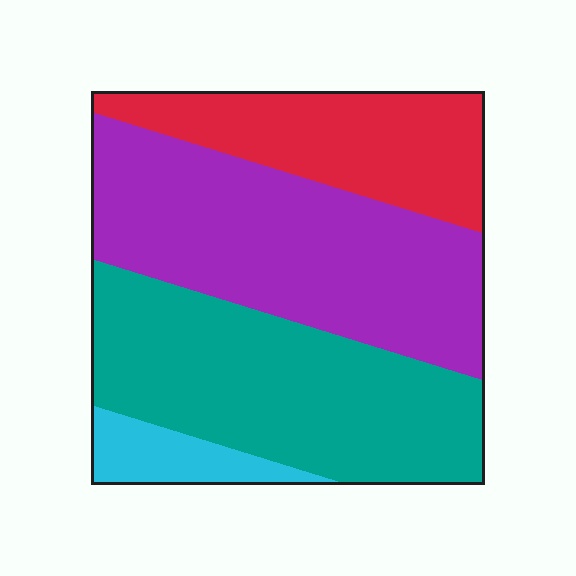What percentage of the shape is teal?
Teal covers 35% of the shape.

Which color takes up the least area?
Cyan, at roughly 5%.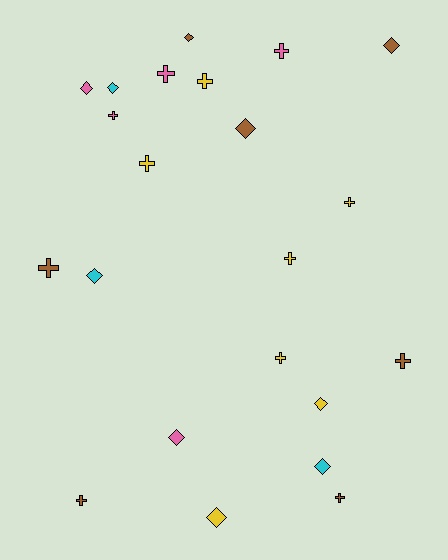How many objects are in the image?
There are 22 objects.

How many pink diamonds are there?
There are 2 pink diamonds.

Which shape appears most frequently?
Cross, with 12 objects.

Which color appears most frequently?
Brown, with 7 objects.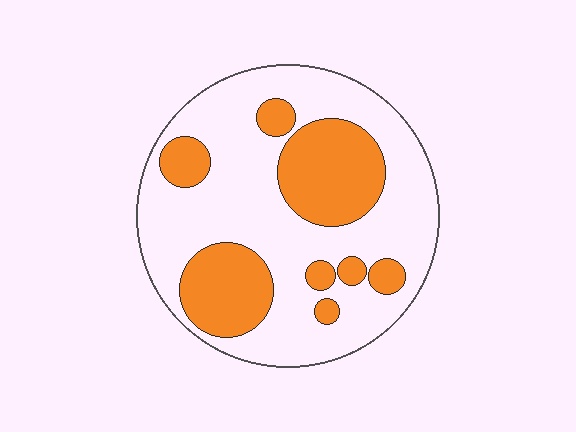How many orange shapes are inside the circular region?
8.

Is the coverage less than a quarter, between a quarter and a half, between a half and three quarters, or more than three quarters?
Between a quarter and a half.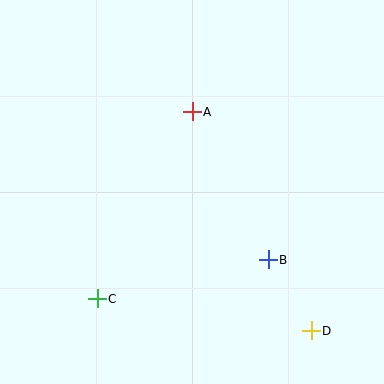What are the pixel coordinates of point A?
Point A is at (192, 112).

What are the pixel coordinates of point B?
Point B is at (268, 260).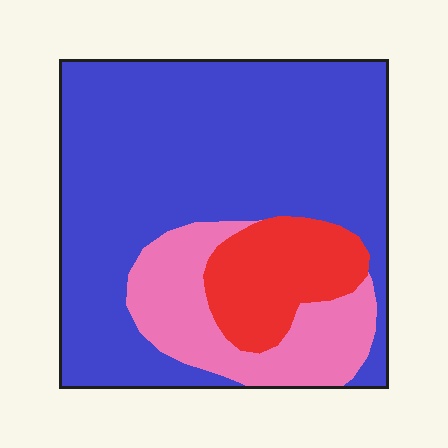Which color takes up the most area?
Blue, at roughly 65%.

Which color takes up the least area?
Red, at roughly 15%.